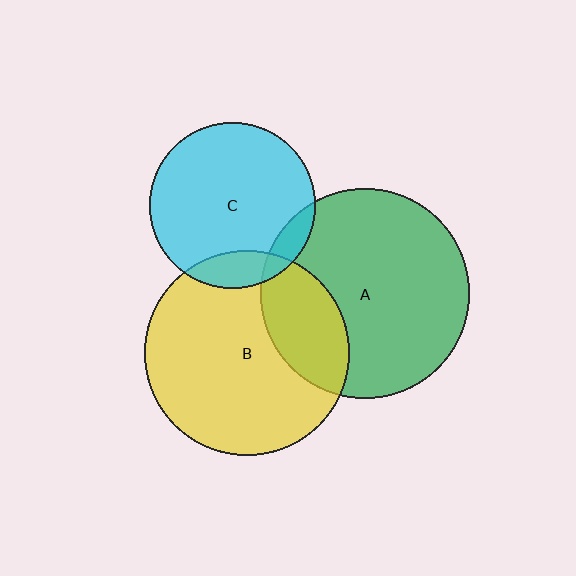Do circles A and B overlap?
Yes.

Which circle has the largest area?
Circle A (green).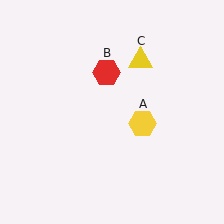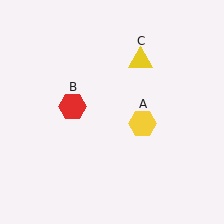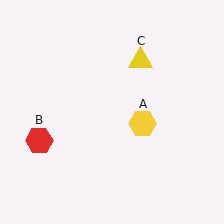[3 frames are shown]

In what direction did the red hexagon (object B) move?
The red hexagon (object B) moved down and to the left.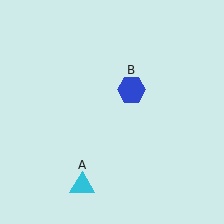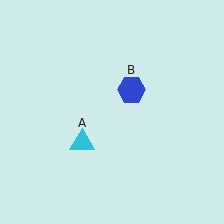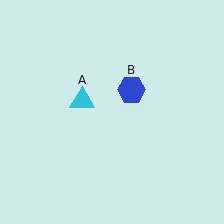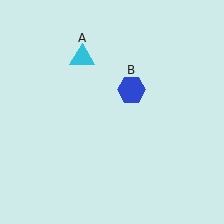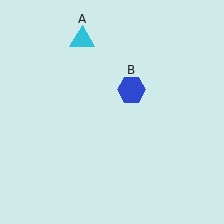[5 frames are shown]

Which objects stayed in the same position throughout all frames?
Blue hexagon (object B) remained stationary.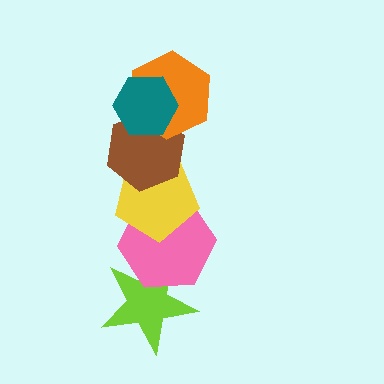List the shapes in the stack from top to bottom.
From top to bottom: the teal hexagon, the orange hexagon, the brown hexagon, the yellow pentagon, the pink hexagon, the lime star.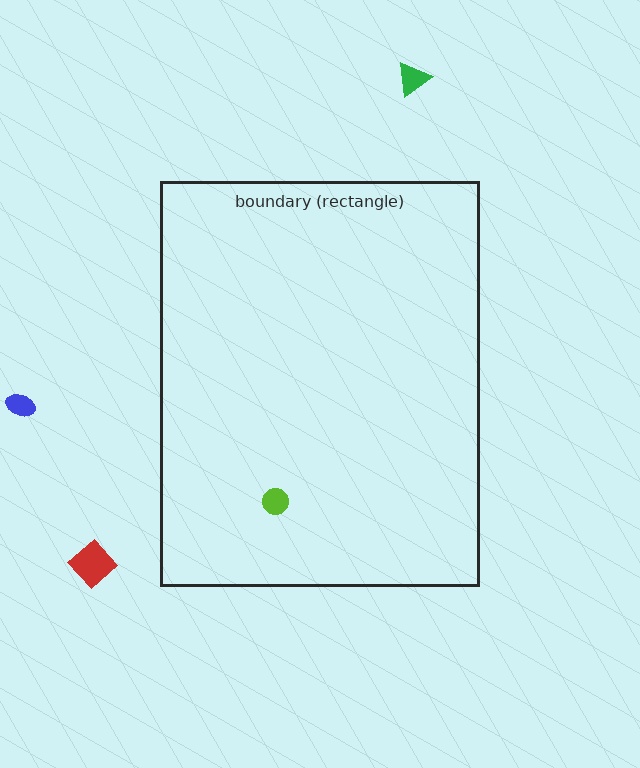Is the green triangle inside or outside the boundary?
Outside.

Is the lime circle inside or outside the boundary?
Inside.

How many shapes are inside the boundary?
1 inside, 3 outside.